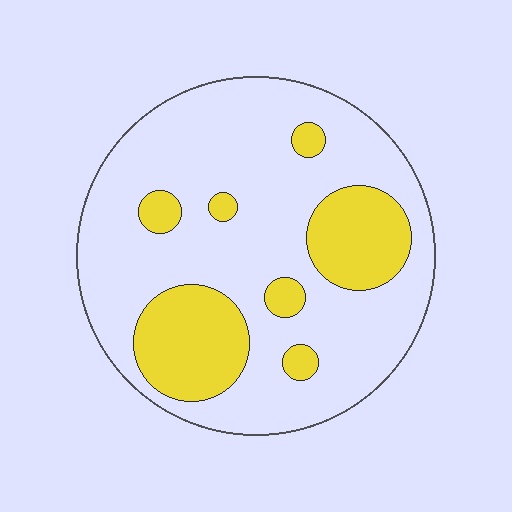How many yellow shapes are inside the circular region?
7.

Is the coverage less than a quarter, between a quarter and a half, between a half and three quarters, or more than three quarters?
Less than a quarter.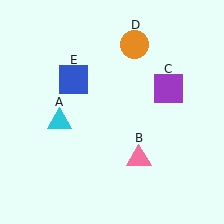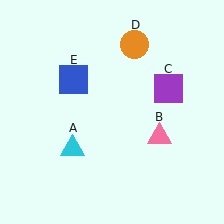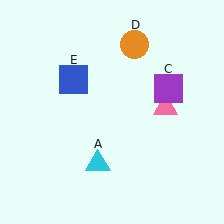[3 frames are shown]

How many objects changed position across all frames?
2 objects changed position: cyan triangle (object A), pink triangle (object B).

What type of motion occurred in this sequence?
The cyan triangle (object A), pink triangle (object B) rotated counterclockwise around the center of the scene.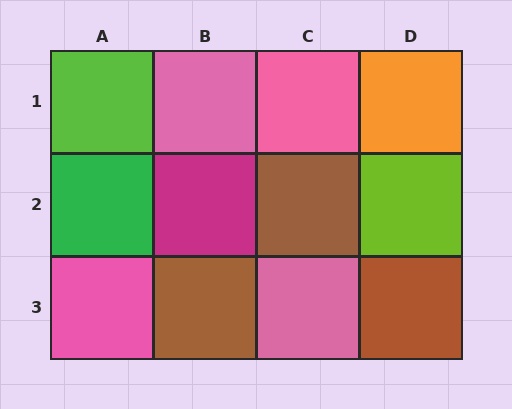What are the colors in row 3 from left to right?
Pink, brown, pink, brown.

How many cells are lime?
2 cells are lime.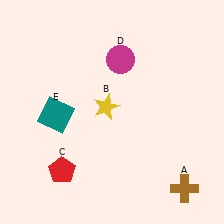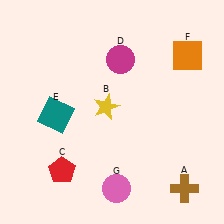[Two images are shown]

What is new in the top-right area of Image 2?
An orange square (F) was added in the top-right area of Image 2.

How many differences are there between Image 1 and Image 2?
There are 2 differences between the two images.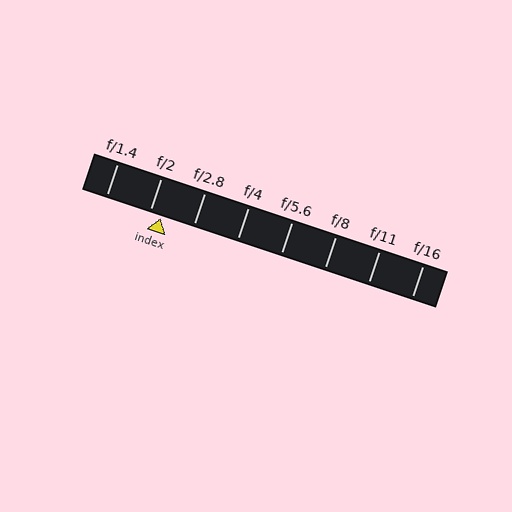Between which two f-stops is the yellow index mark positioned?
The index mark is between f/2 and f/2.8.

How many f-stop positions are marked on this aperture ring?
There are 8 f-stop positions marked.